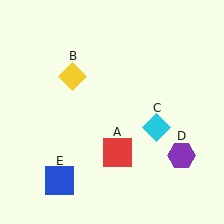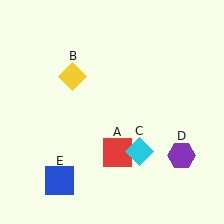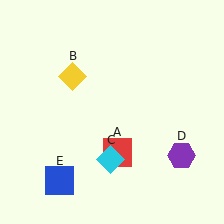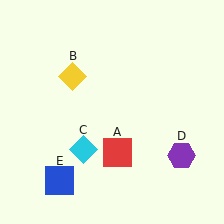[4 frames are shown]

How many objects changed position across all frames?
1 object changed position: cyan diamond (object C).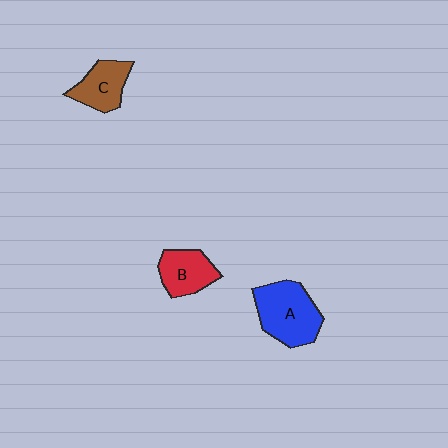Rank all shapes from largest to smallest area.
From largest to smallest: A (blue), B (red), C (brown).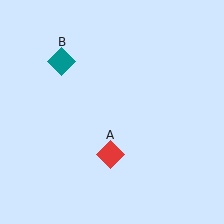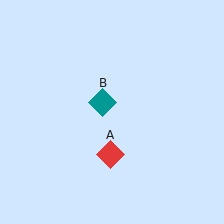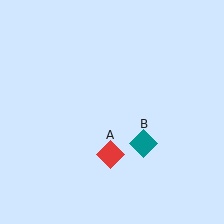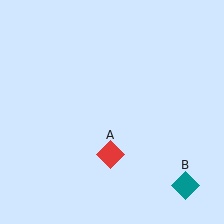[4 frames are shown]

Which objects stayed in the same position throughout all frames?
Red diamond (object A) remained stationary.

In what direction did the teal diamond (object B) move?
The teal diamond (object B) moved down and to the right.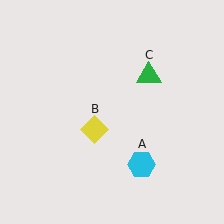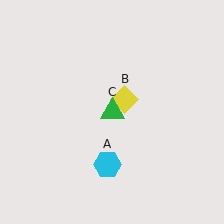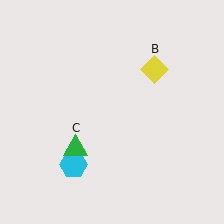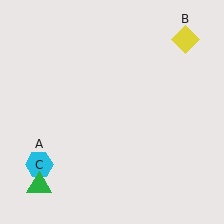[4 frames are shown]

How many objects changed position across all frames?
3 objects changed position: cyan hexagon (object A), yellow diamond (object B), green triangle (object C).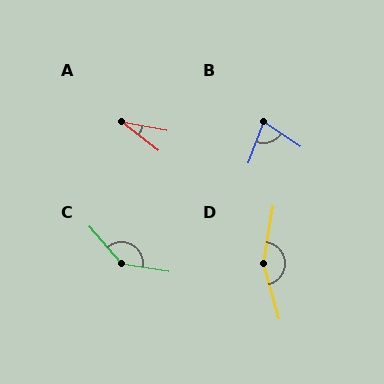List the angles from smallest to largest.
A (28°), B (76°), C (141°), D (156°).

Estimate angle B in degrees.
Approximately 76 degrees.